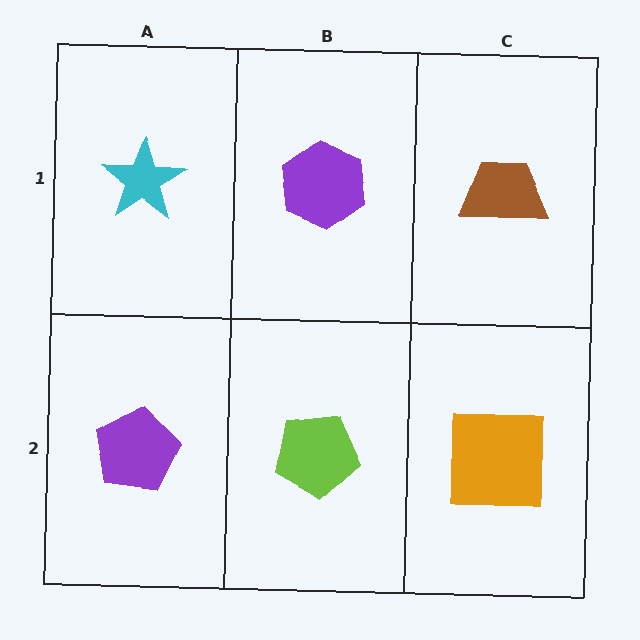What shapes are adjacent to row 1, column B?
A lime pentagon (row 2, column B), a cyan star (row 1, column A), a brown trapezoid (row 1, column C).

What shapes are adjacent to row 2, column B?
A purple hexagon (row 1, column B), a purple pentagon (row 2, column A), an orange square (row 2, column C).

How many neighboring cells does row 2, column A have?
2.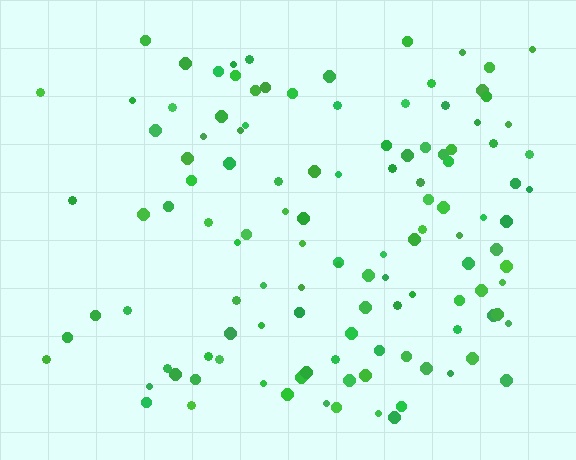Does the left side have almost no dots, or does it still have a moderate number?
Still a moderate number, just noticeably fewer than the right.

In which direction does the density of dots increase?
From left to right, with the right side densest.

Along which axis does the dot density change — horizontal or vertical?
Horizontal.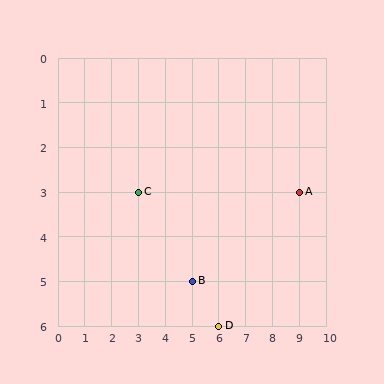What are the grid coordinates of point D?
Point D is at grid coordinates (6, 6).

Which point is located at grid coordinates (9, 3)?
Point A is at (9, 3).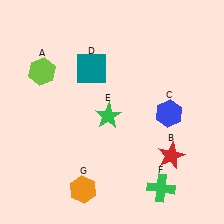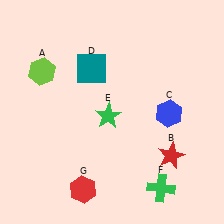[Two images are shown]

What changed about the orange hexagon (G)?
In Image 1, G is orange. In Image 2, it changed to red.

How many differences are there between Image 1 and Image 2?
There is 1 difference between the two images.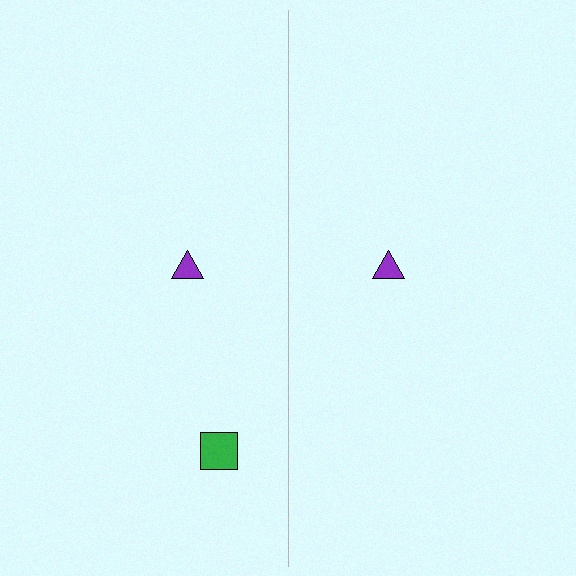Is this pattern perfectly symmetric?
No, the pattern is not perfectly symmetric. A green square is missing from the right side.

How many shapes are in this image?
There are 3 shapes in this image.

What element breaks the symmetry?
A green square is missing from the right side.